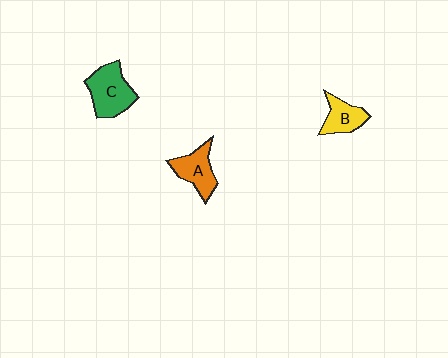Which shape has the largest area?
Shape C (green).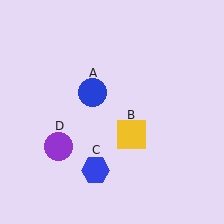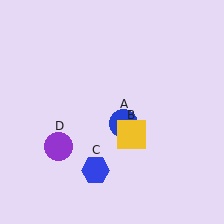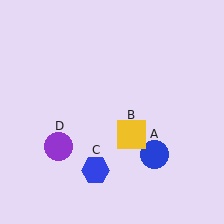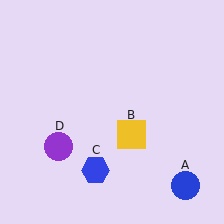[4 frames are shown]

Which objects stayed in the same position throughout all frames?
Yellow square (object B) and blue hexagon (object C) and purple circle (object D) remained stationary.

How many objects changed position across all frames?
1 object changed position: blue circle (object A).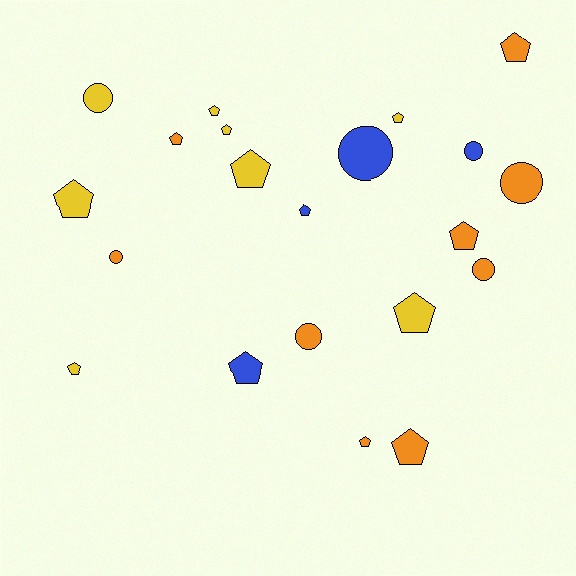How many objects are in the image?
There are 21 objects.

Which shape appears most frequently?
Pentagon, with 14 objects.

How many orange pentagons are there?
There are 5 orange pentagons.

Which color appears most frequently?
Orange, with 9 objects.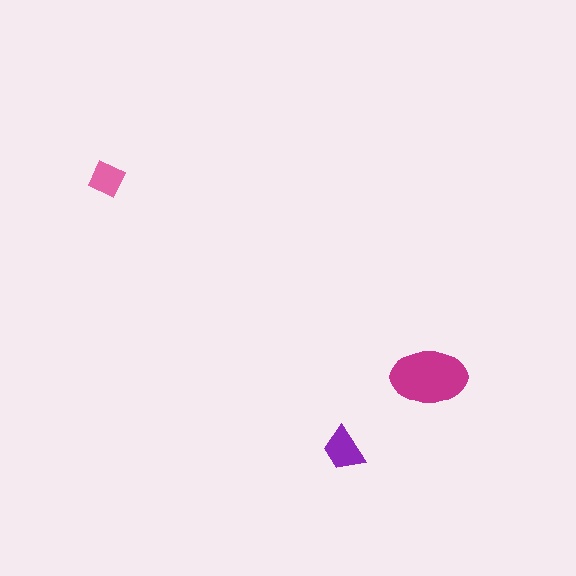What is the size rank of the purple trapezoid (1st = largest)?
2nd.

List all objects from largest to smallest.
The magenta ellipse, the purple trapezoid, the pink diamond.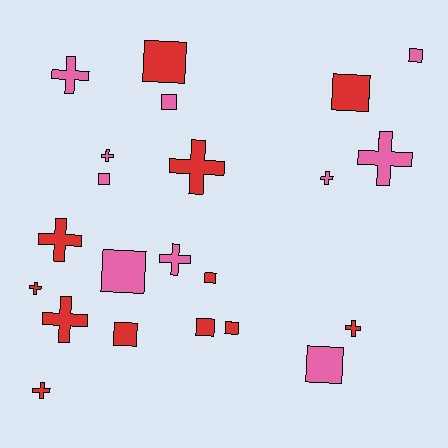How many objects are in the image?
There are 22 objects.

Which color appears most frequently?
Red, with 12 objects.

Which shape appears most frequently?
Cross, with 11 objects.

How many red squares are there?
There are 6 red squares.